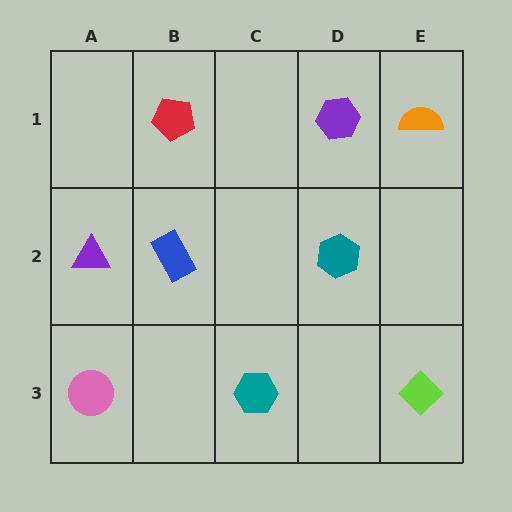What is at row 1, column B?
A red pentagon.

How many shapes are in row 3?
3 shapes.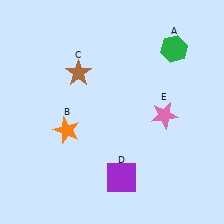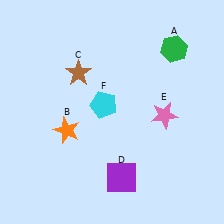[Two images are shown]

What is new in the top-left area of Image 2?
A cyan pentagon (F) was added in the top-left area of Image 2.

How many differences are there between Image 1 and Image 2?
There is 1 difference between the two images.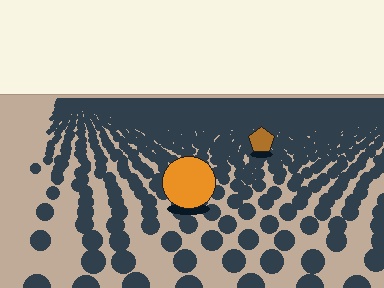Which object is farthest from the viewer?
The brown pentagon is farthest from the viewer. It appears smaller and the ground texture around it is denser.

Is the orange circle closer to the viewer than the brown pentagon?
Yes. The orange circle is closer — you can tell from the texture gradient: the ground texture is coarser near it.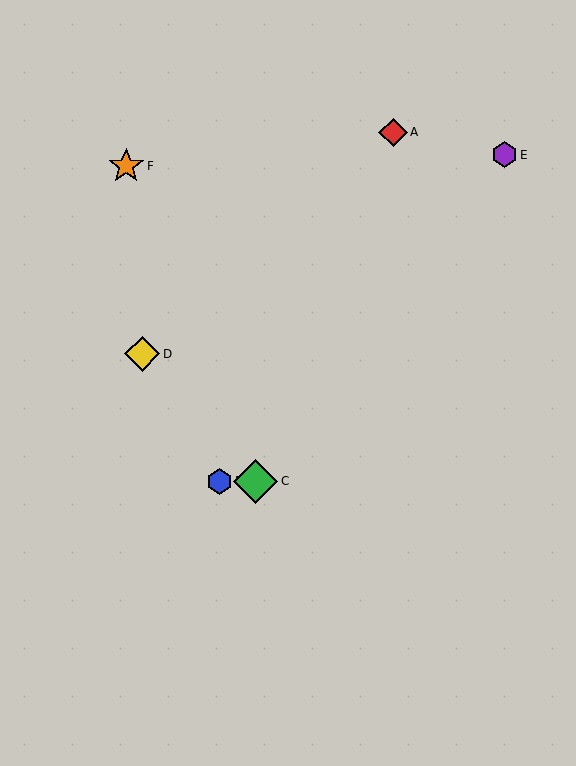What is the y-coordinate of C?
Object C is at y≈481.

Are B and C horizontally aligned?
Yes, both are at y≈481.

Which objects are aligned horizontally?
Objects B, C are aligned horizontally.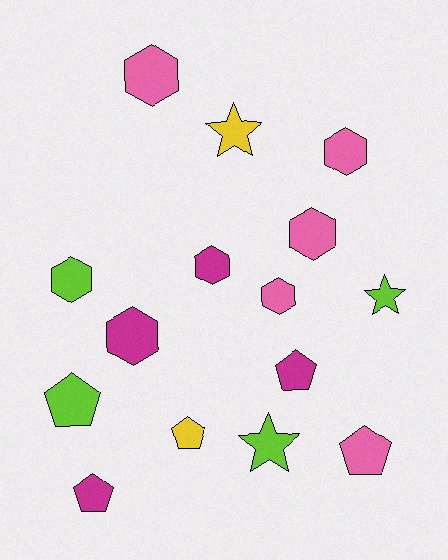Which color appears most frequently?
Pink, with 5 objects.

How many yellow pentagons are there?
There is 1 yellow pentagon.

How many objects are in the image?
There are 15 objects.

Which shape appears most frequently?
Hexagon, with 7 objects.